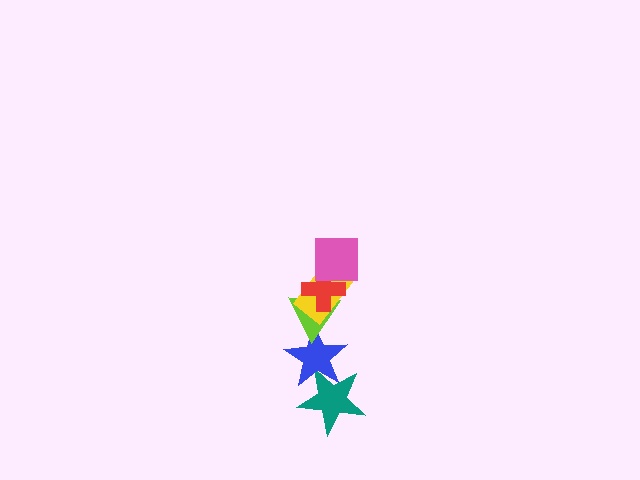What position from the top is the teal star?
The teal star is 6th from the top.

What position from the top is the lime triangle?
The lime triangle is 4th from the top.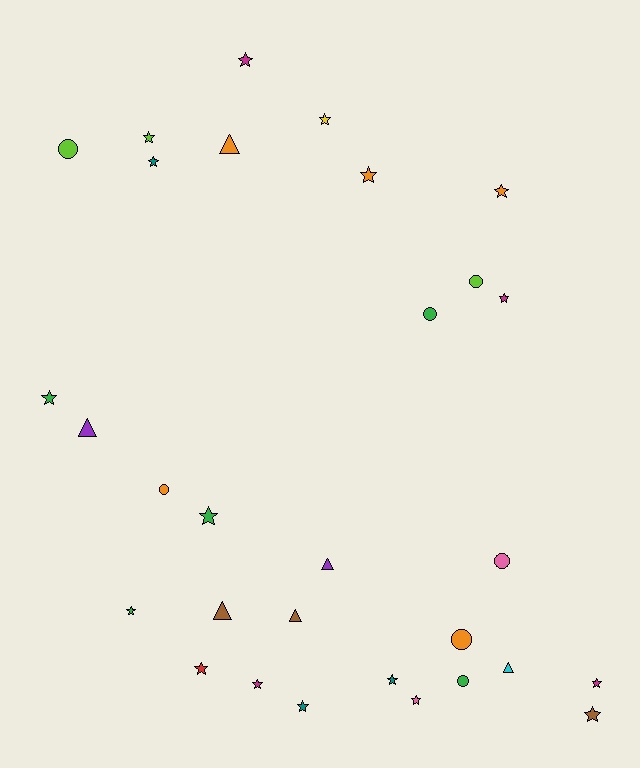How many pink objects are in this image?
There are 2 pink objects.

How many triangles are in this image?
There are 6 triangles.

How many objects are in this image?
There are 30 objects.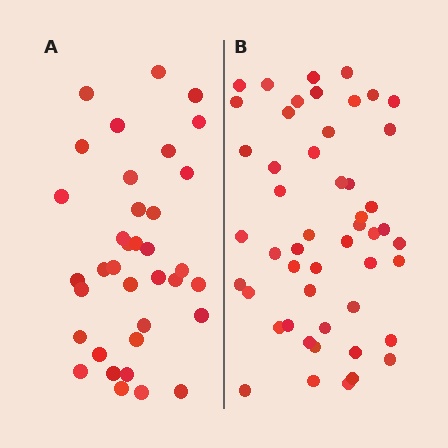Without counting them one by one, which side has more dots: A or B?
Region B (the right region) has more dots.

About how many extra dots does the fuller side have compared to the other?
Region B has approximately 15 more dots than region A.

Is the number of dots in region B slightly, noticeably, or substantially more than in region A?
Region B has noticeably more, but not dramatically so. The ratio is roughly 1.4 to 1.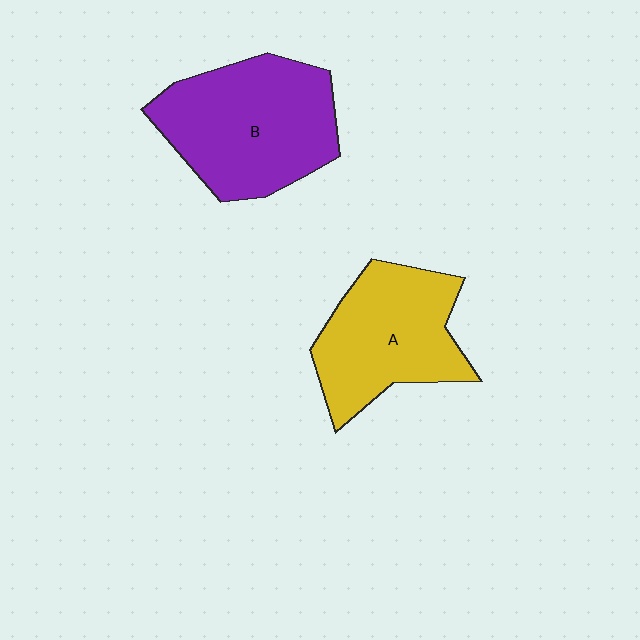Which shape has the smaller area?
Shape A (yellow).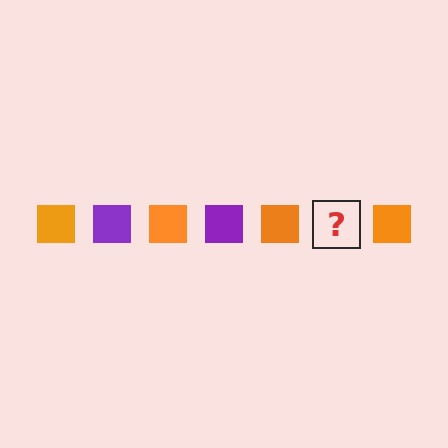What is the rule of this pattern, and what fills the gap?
The rule is that the pattern cycles through orange, purple squares. The gap should be filled with a purple square.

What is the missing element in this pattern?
The missing element is a purple square.